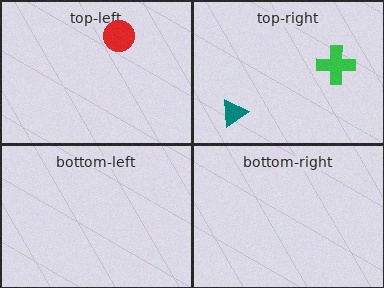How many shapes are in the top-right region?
2.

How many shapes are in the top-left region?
1.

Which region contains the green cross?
The top-right region.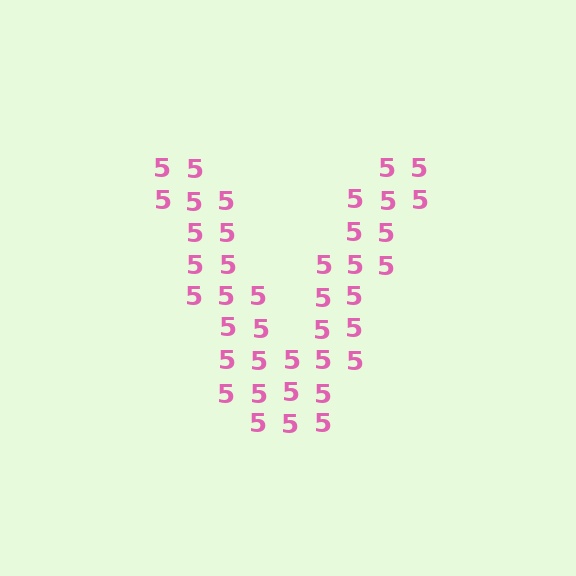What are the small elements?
The small elements are digit 5's.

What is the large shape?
The large shape is the letter V.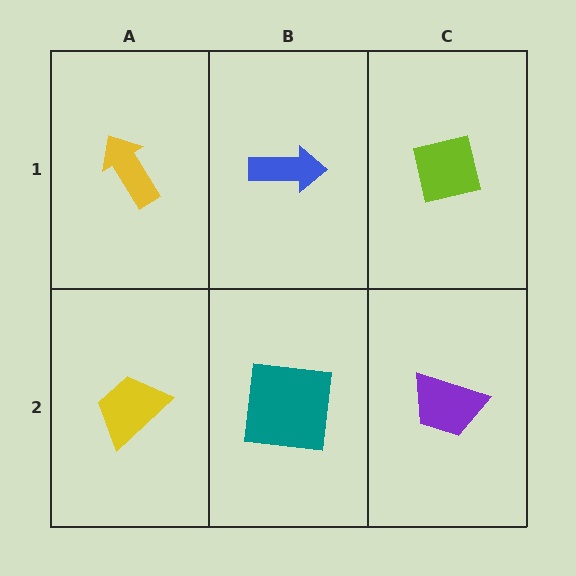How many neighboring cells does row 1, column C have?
2.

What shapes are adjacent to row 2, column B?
A blue arrow (row 1, column B), a yellow trapezoid (row 2, column A), a purple trapezoid (row 2, column C).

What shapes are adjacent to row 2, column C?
A lime square (row 1, column C), a teal square (row 2, column B).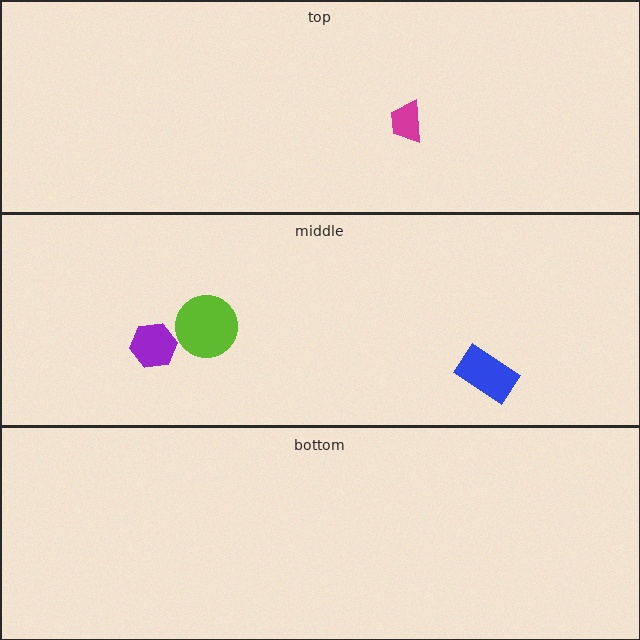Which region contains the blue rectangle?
The middle region.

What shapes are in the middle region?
The lime circle, the blue rectangle, the purple hexagon.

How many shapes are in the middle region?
3.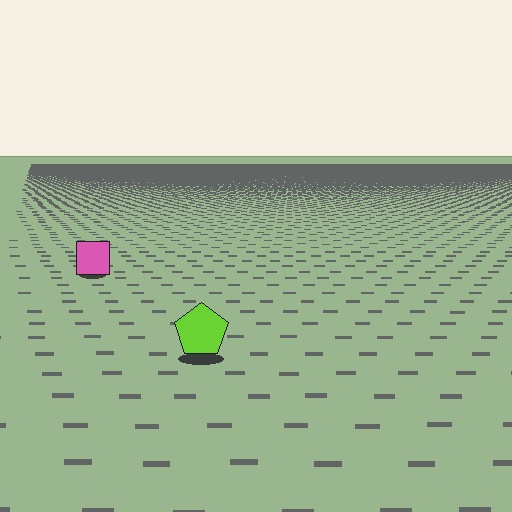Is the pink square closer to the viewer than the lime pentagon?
No. The lime pentagon is closer — you can tell from the texture gradient: the ground texture is coarser near it.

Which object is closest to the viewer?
The lime pentagon is closest. The texture marks near it are larger and more spread out.